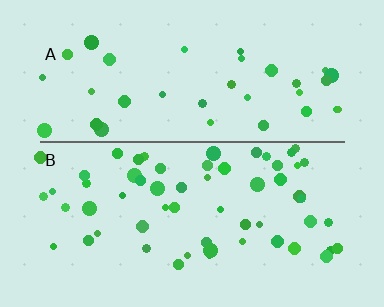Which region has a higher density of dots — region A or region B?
B (the bottom).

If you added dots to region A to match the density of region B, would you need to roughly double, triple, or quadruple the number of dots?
Approximately double.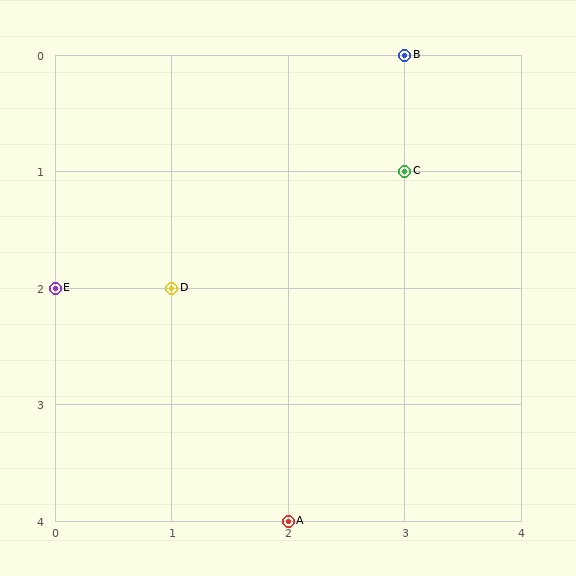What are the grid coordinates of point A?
Point A is at grid coordinates (2, 4).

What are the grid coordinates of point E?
Point E is at grid coordinates (0, 2).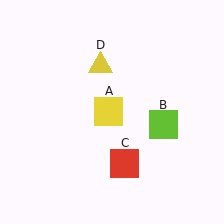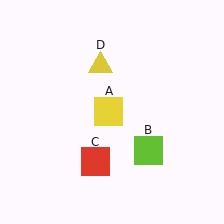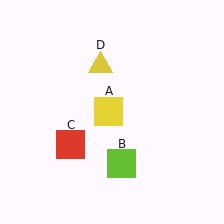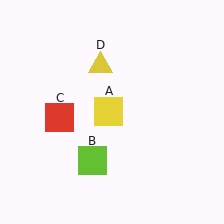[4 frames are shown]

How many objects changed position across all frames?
2 objects changed position: lime square (object B), red square (object C).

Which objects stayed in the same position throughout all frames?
Yellow square (object A) and yellow triangle (object D) remained stationary.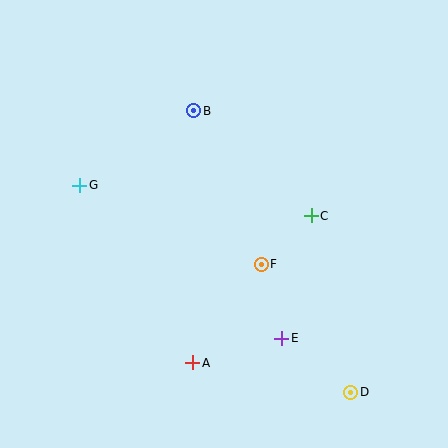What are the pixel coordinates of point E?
Point E is at (282, 338).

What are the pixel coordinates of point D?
Point D is at (351, 392).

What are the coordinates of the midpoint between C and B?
The midpoint between C and B is at (253, 163).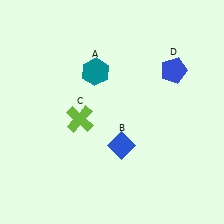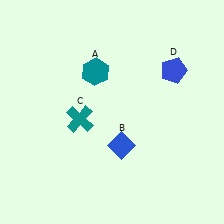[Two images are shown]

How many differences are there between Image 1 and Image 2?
There is 1 difference between the two images.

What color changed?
The cross (C) changed from lime in Image 1 to teal in Image 2.